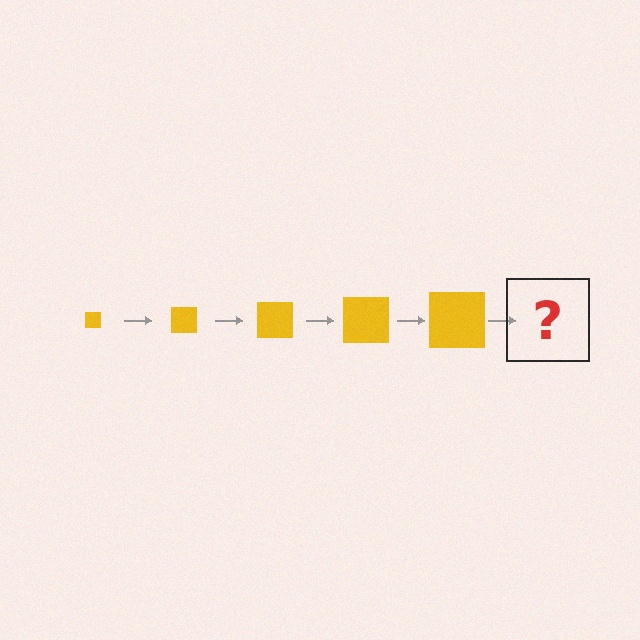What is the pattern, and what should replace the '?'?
The pattern is that the square gets progressively larger each step. The '?' should be a yellow square, larger than the previous one.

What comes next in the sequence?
The next element should be a yellow square, larger than the previous one.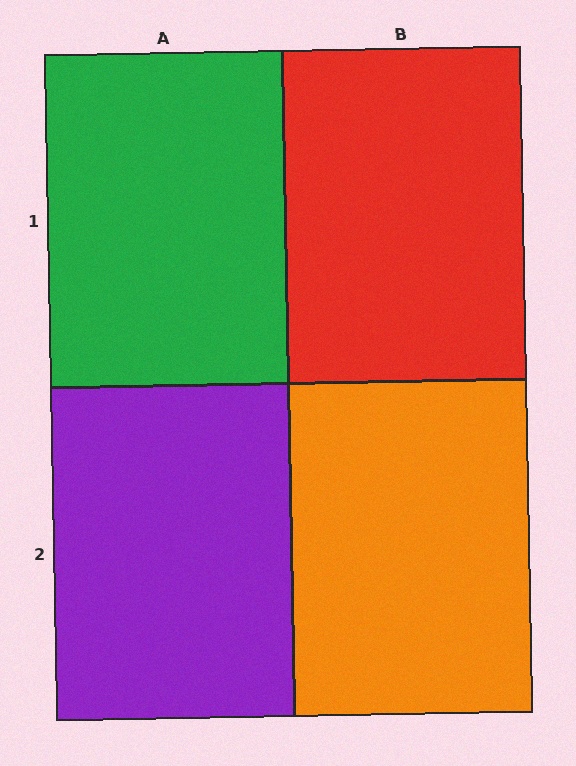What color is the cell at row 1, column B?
Red.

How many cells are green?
1 cell is green.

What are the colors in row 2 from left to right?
Purple, orange.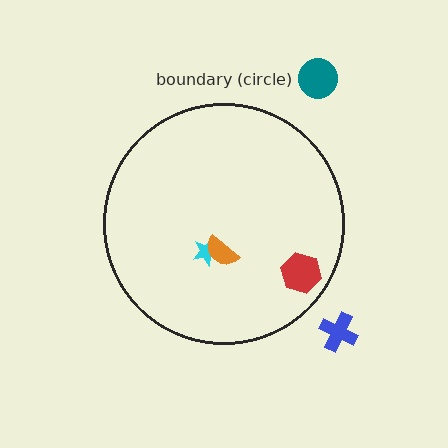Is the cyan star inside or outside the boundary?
Inside.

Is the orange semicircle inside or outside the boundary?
Inside.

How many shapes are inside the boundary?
3 inside, 2 outside.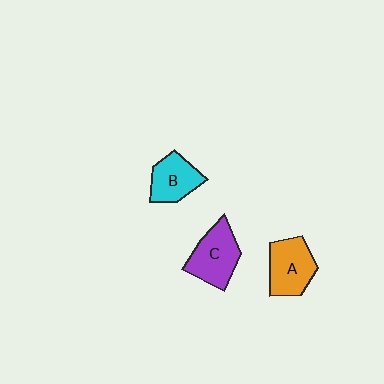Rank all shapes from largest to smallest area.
From largest to smallest: C (purple), A (orange), B (cyan).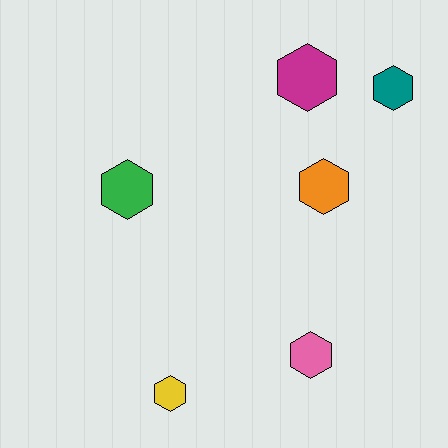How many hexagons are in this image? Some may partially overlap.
There are 6 hexagons.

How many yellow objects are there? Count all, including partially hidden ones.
There is 1 yellow object.